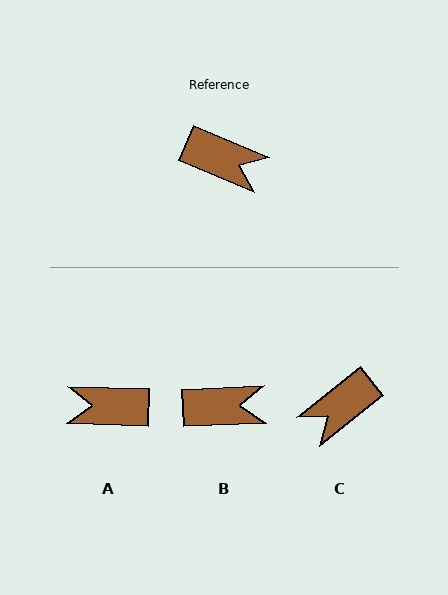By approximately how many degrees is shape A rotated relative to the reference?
Approximately 159 degrees clockwise.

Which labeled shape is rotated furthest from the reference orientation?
A, about 159 degrees away.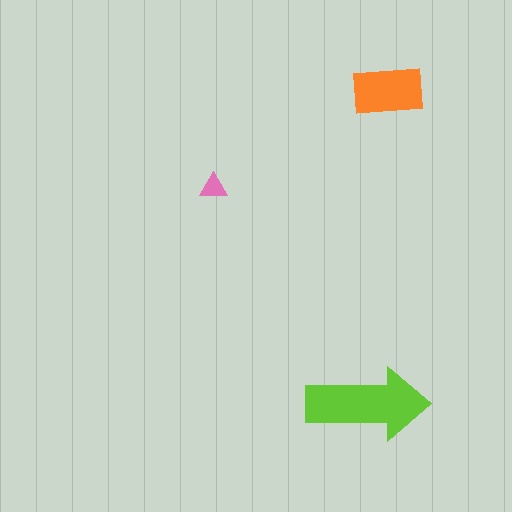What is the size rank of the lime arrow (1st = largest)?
1st.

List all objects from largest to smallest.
The lime arrow, the orange rectangle, the pink triangle.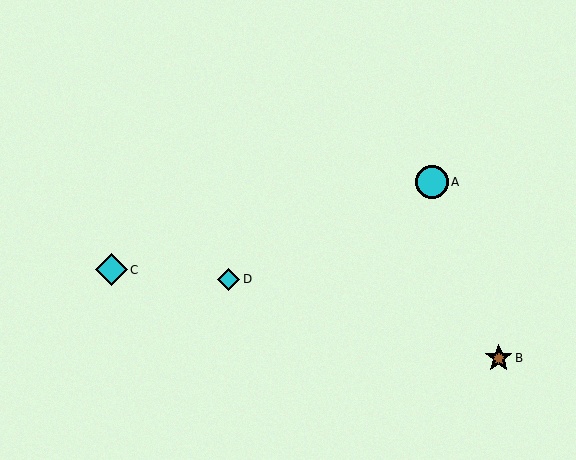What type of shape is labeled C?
Shape C is a cyan diamond.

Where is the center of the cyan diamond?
The center of the cyan diamond is at (111, 270).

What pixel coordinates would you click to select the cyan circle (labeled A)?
Click at (432, 182) to select the cyan circle A.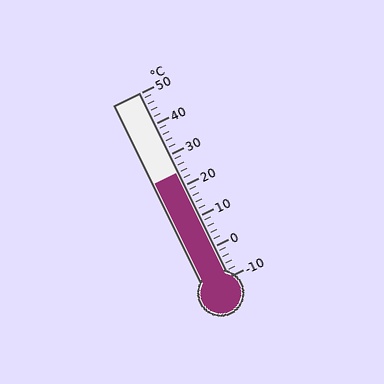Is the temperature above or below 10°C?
The temperature is above 10°C.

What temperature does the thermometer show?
The thermometer shows approximately 24°C.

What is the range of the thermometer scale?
The thermometer scale ranges from -10°C to 50°C.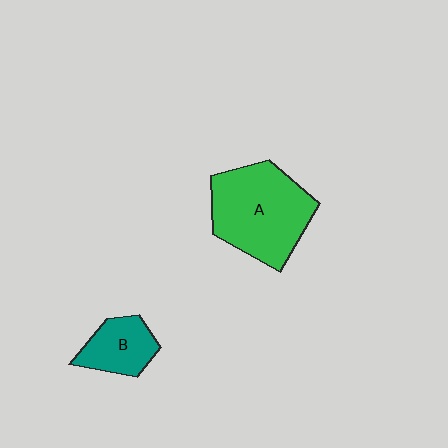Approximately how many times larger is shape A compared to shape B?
Approximately 2.2 times.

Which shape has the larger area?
Shape A (green).